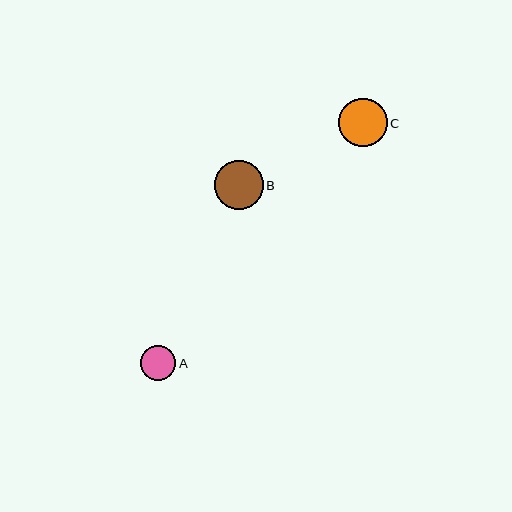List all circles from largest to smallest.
From largest to smallest: B, C, A.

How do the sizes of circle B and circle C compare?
Circle B and circle C are approximately the same size.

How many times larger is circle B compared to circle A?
Circle B is approximately 1.4 times the size of circle A.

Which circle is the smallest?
Circle A is the smallest with a size of approximately 35 pixels.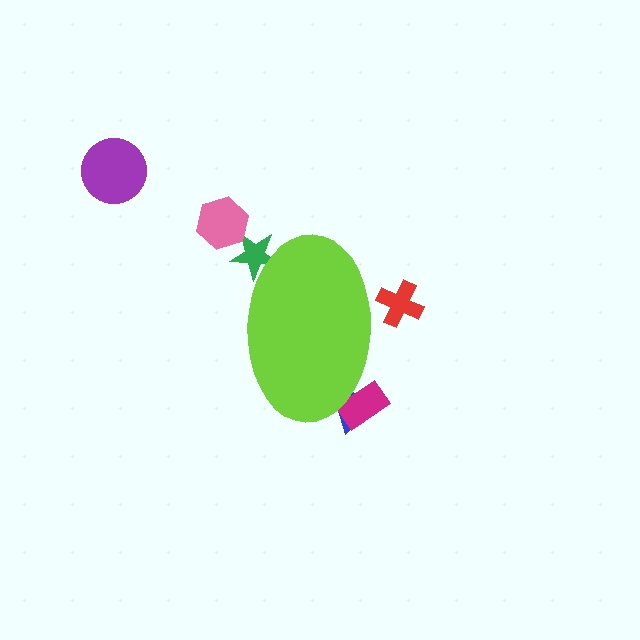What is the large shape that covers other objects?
A lime ellipse.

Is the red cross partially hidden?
Yes, the red cross is partially hidden behind the lime ellipse.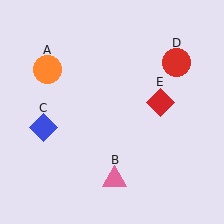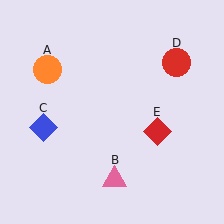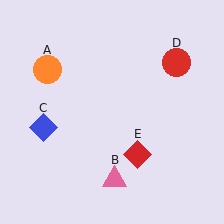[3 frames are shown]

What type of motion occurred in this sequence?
The red diamond (object E) rotated clockwise around the center of the scene.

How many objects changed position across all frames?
1 object changed position: red diamond (object E).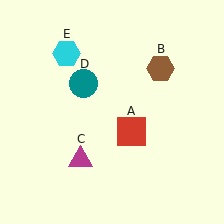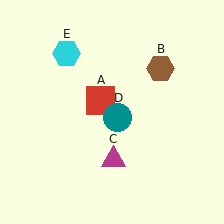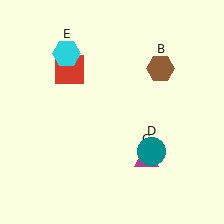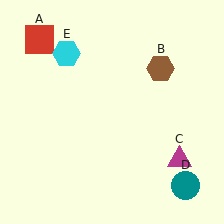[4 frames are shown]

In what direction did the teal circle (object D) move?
The teal circle (object D) moved down and to the right.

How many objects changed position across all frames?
3 objects changed position: red square (object A), magenta triangle (object C), teal circle (object D).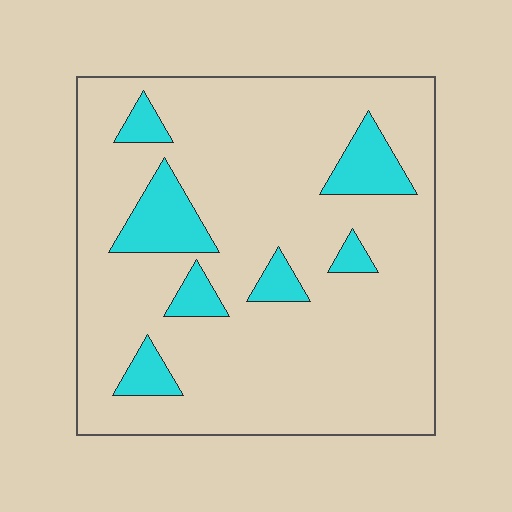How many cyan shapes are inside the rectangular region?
7.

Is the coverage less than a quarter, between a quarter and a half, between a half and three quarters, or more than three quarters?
Less than a quarter.